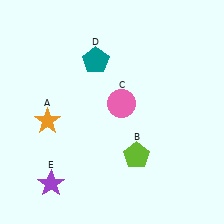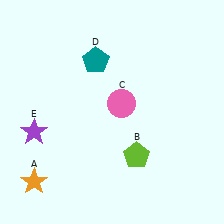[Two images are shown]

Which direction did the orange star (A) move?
The orange star (A) moved down.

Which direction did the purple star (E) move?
The purple star (E) moved up.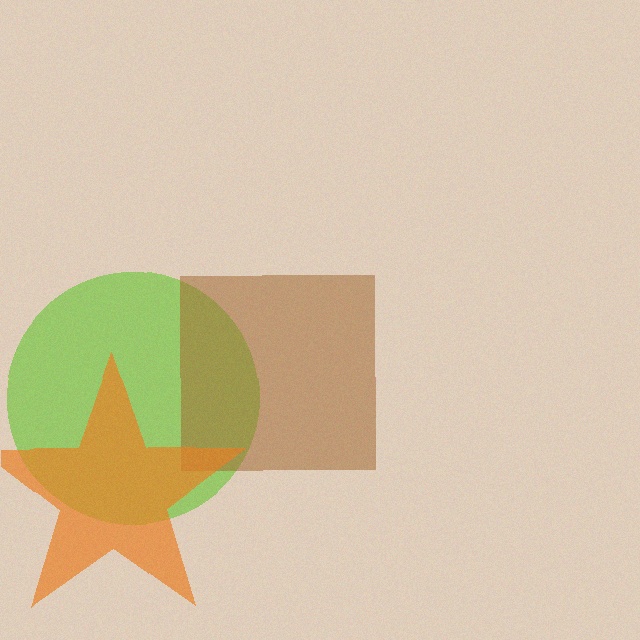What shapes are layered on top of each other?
The layered shapes are: a lime circle, a brown square, an orange star.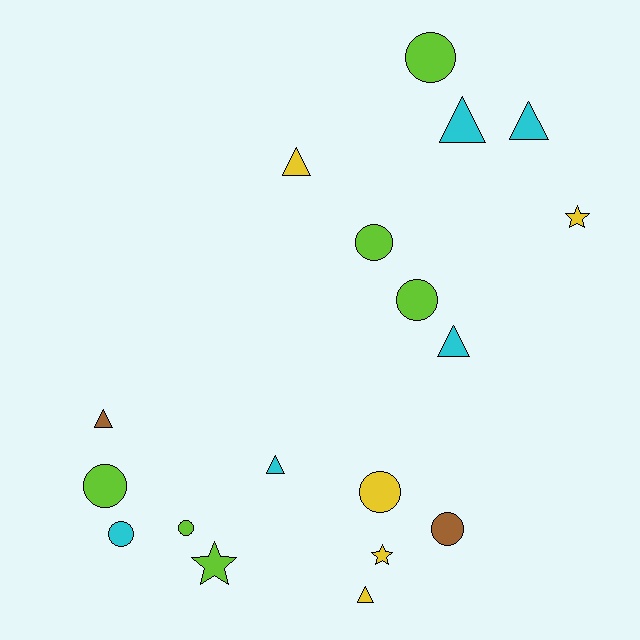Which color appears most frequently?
Lime, with 6 objects.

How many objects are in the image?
There are 18 objects.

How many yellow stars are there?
There are 2 yellow stars.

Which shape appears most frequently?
Circle, with 8 objects.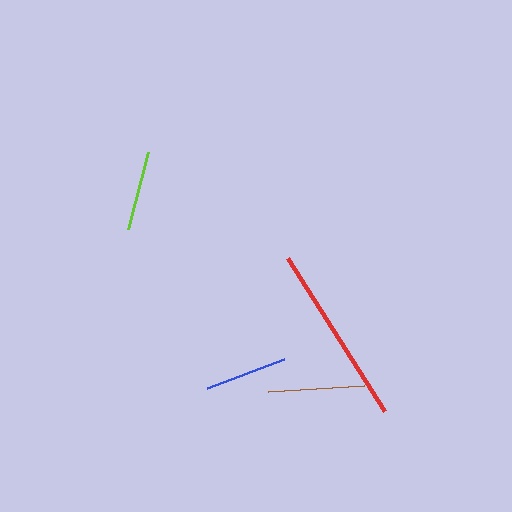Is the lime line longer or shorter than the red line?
The red line is longer than the lime line.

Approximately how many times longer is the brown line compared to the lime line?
The brown line is approximately 1.2 times the length of the lime line.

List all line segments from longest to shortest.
From longest to shortest: red, brown, blue, lime.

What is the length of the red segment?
The red segment is approximately 180 pixels long.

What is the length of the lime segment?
The lime segment is approximately 80 pixels long.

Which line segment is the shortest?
The lime line is the shortest at approximately 80 pixels.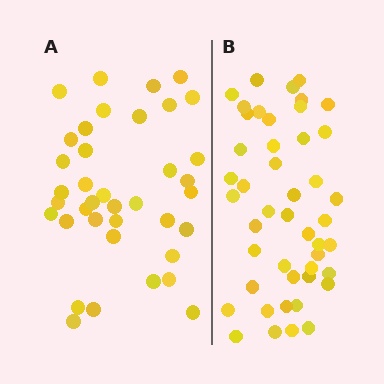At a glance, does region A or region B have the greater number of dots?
Region B (the right region) has more dots.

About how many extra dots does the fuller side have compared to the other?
Region B has roughly 8 or so more dots than region A.